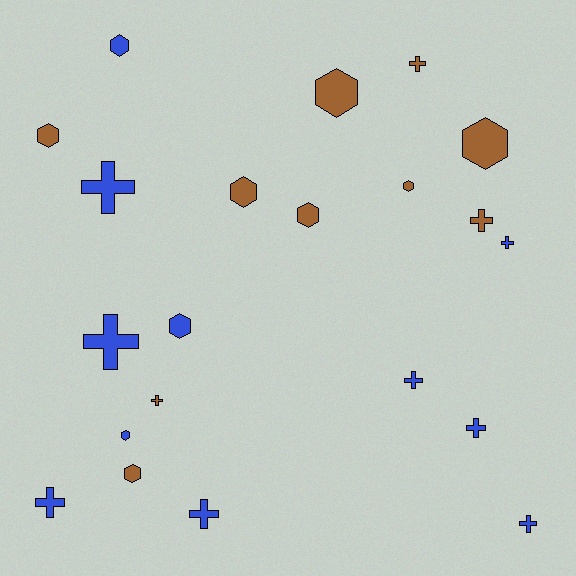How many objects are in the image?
There are 21 objects.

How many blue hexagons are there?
There are 3 blue hexagons.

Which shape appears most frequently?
Cross, with 11 objects.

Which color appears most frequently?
Blue, with 11 objects.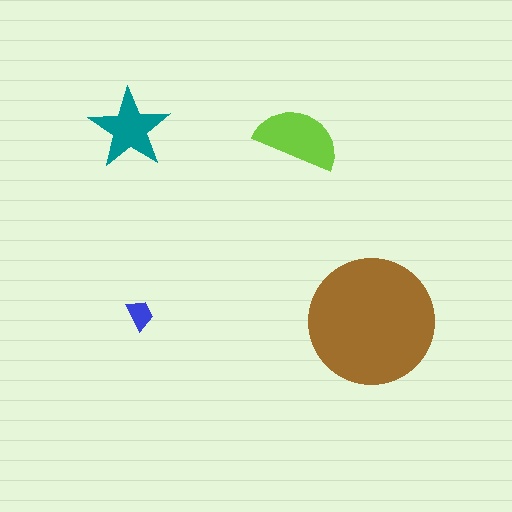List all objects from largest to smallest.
The brown circle, the lime semicircle, the teal star, the blue trapezoid.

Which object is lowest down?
The brown circle is bottommost.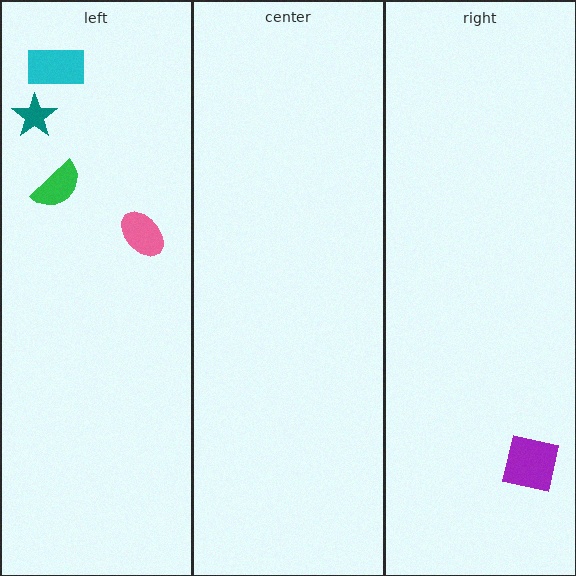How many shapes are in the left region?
4.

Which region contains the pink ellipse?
The left region.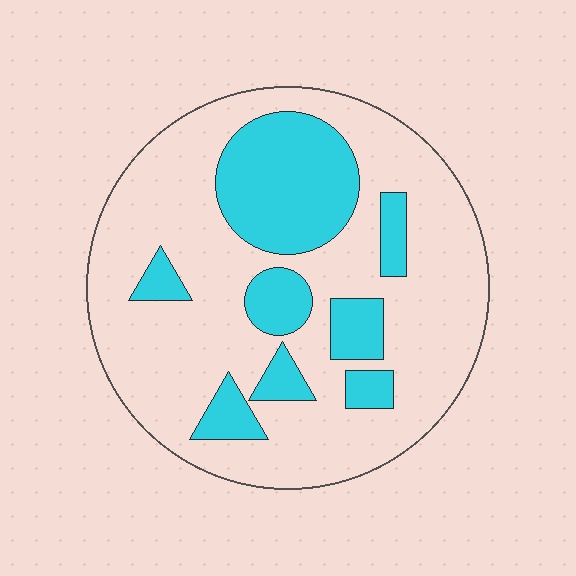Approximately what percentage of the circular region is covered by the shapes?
Approximately 25%.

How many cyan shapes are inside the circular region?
8.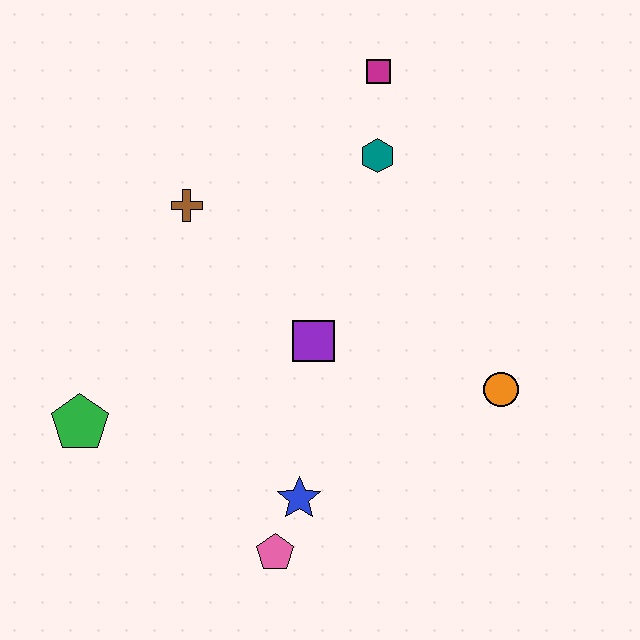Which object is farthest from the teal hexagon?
The pink pentagon is farthest from the teal hexagon.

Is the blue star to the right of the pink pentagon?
Yes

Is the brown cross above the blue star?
Yes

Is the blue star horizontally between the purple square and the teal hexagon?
No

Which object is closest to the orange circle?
The purple square is closest to the orange circle.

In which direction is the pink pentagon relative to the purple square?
The pink pentagon is below the purple square.